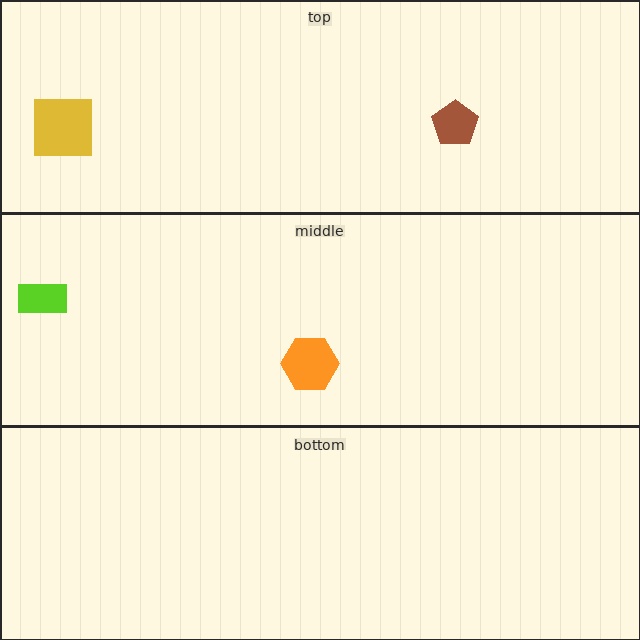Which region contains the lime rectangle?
The middle region.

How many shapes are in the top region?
2.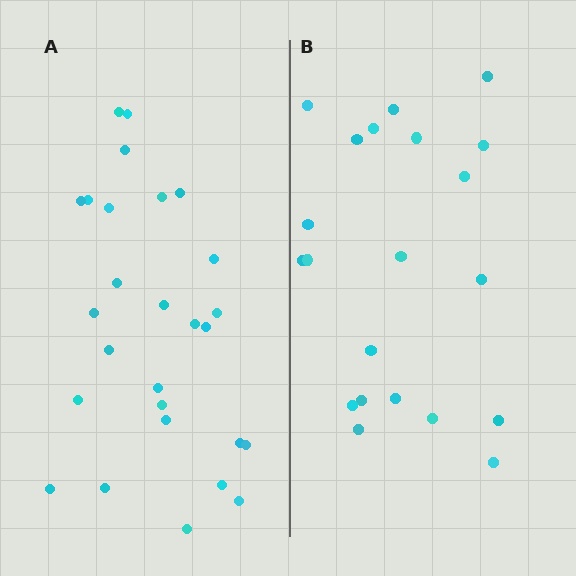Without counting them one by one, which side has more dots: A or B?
Region A (the left region) has more dots.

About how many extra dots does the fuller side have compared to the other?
Region A has about 6 more dots than region B.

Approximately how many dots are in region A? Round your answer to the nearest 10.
About 30 dots. (The exact count is 27, which rounds to 30.)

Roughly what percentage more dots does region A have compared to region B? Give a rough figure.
About 30% more.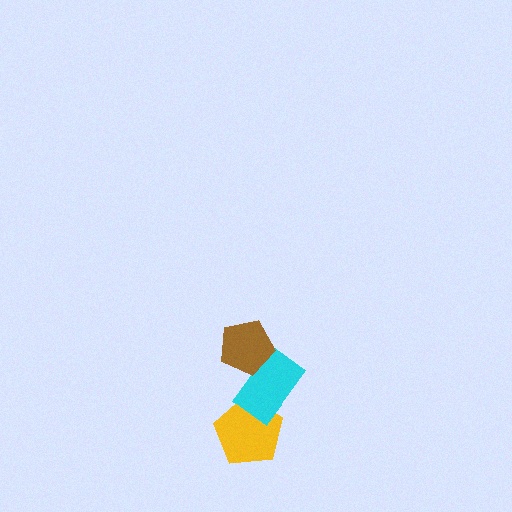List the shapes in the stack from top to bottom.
From top to bottom: the brown pentagon, the cyan rectangle, the yellow pentagon.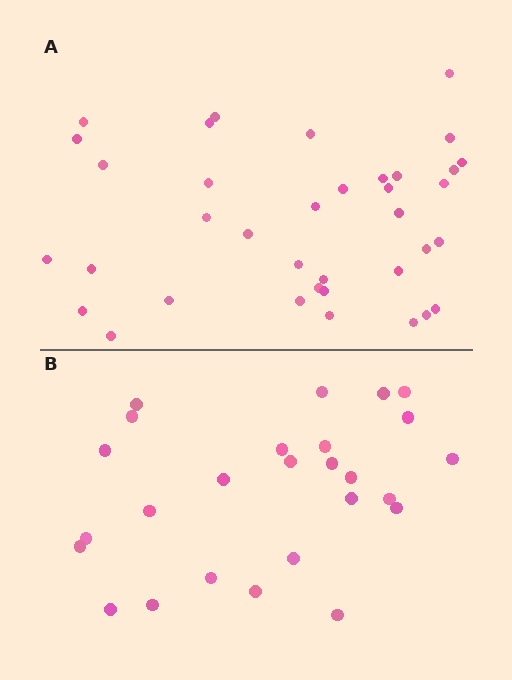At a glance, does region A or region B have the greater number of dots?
Region A (the top region) has more dots.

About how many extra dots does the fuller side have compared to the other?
Region A has roughly 12 or so more dots than region B.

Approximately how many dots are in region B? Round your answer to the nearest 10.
About 30 dots. (The exact count is 26, which rounds to 30.)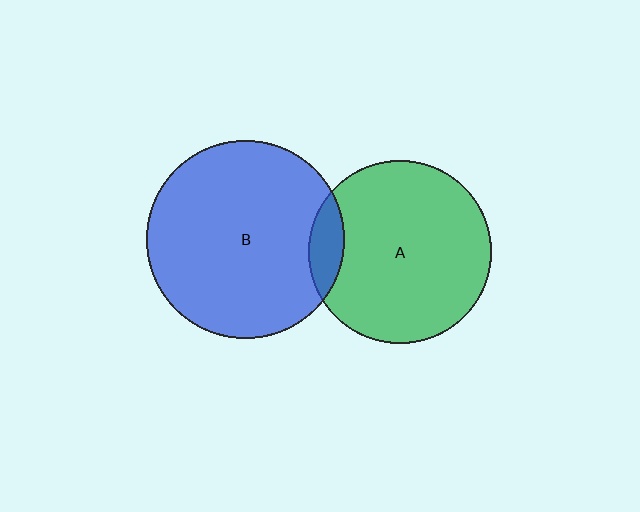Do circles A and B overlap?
Yes.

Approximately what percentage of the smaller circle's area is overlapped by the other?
Approximately 10%.